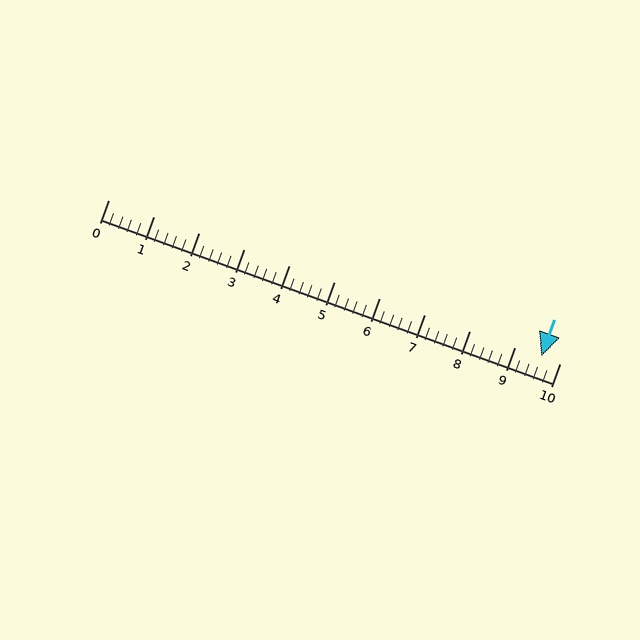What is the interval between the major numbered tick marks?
The major tick marks are spaced 1 units apart.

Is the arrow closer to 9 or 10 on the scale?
The arrow is closer to 10.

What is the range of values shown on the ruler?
The ruler shows values from 0 to 10.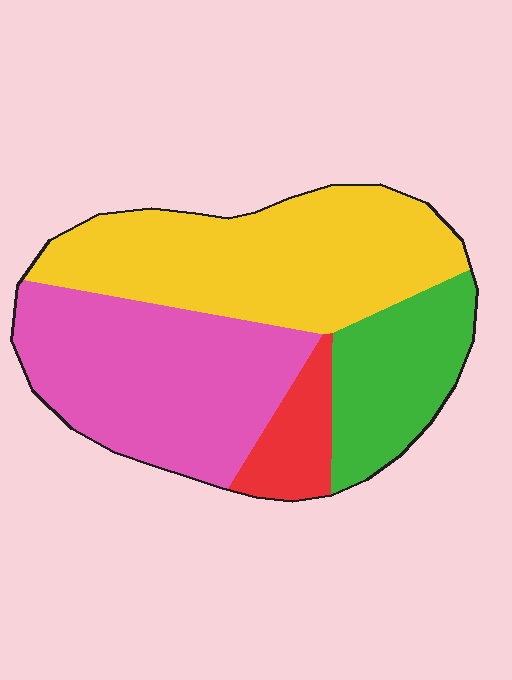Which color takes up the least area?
Red, at roughly 10%.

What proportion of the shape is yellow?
Yellow takes up about three eighths (3/8) of the shape.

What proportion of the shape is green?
Green takes up between a sixth and a third of the shape.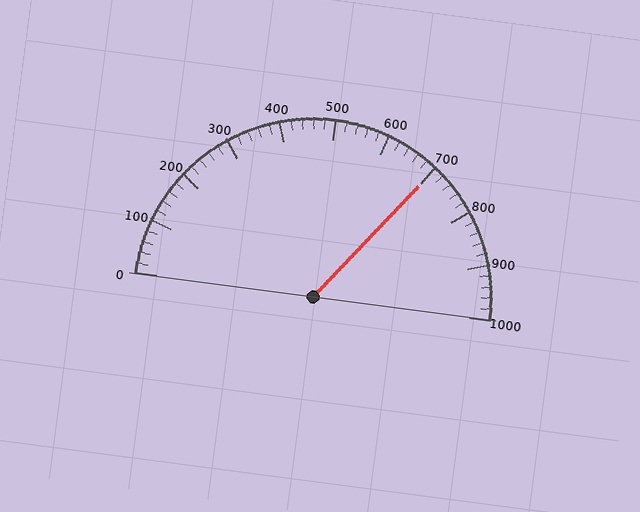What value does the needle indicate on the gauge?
The needle indicates approximately 700.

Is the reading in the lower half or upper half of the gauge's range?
The reading is in the upper half of the range (0 to 1000).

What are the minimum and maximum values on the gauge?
The gauge ranges from 0 to 1000.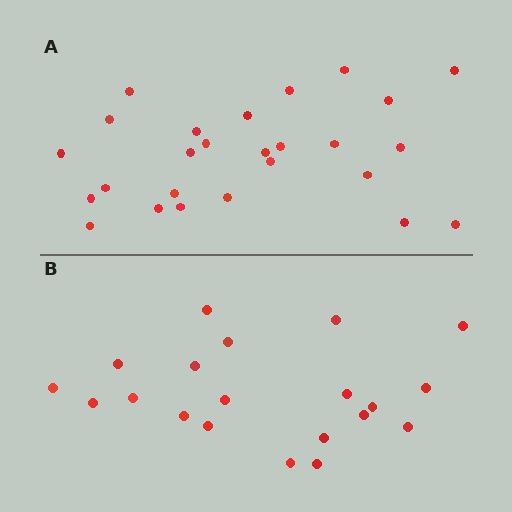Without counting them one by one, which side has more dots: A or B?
Region A (the top region) has more dots.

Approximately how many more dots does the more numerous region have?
Region A has about 6 more dots than region B.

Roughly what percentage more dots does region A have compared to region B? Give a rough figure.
About 30% more.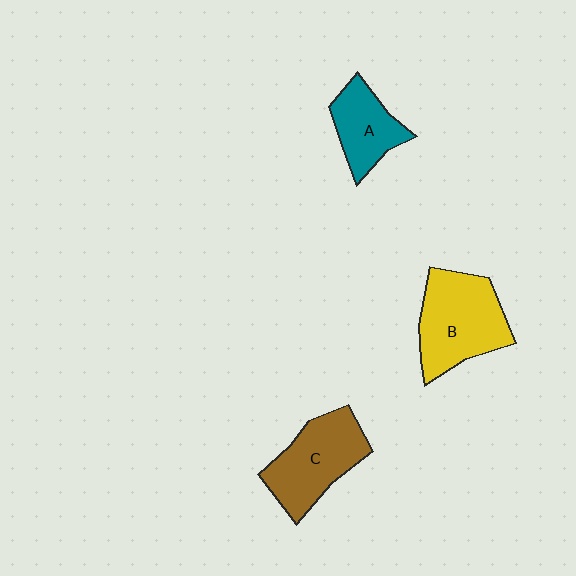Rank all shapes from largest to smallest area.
From largest to smallest: B (yellow), C (brown), A (teal).